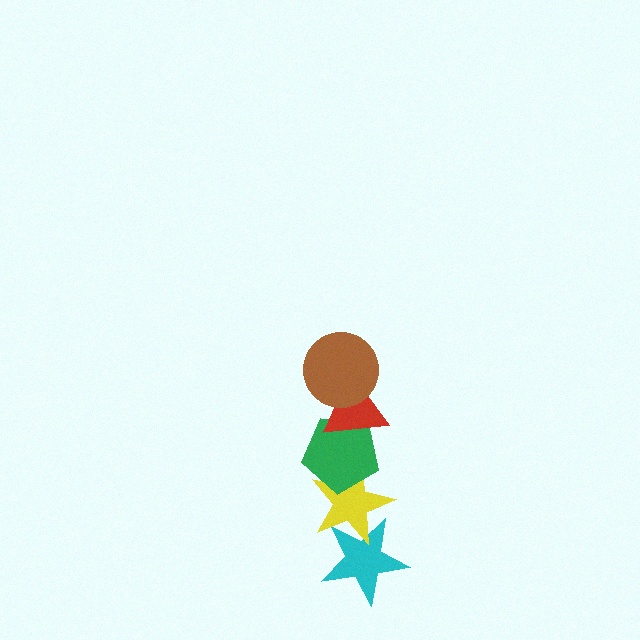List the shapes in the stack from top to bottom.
From top to bottom: the brown circle, the red triangle, the green pentagon, the yellow star, the cyan star.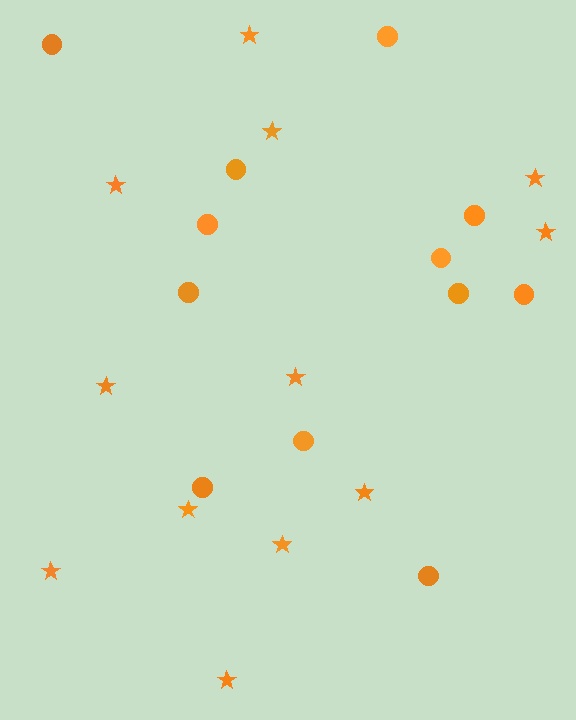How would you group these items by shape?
There are 2 groups: one group of circles (12) and one group of stars (12).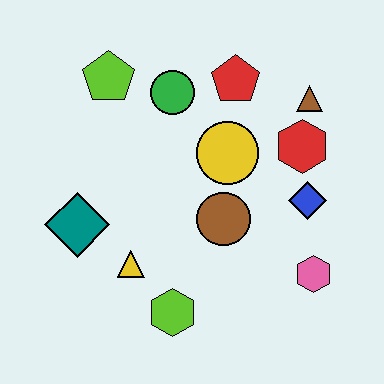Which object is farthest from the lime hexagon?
The brown triangle is farthest from the lime hexagon.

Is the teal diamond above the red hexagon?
No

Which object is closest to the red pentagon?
The green circle is closest to the red pentagon.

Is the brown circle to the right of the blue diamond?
No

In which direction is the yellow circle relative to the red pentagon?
The yellow circle is below the red pentagon.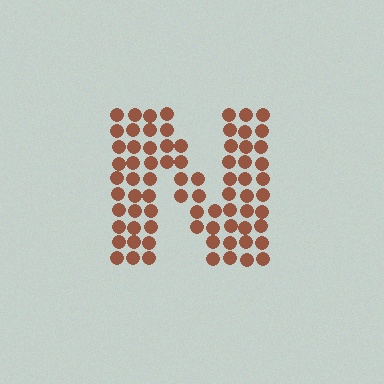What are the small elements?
The small elements are circles.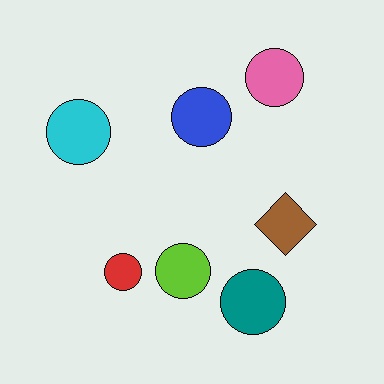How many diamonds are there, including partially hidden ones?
There is 1 diamond.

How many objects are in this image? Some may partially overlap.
There are 7 objects.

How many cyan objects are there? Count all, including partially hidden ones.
There is 1 cyan object.